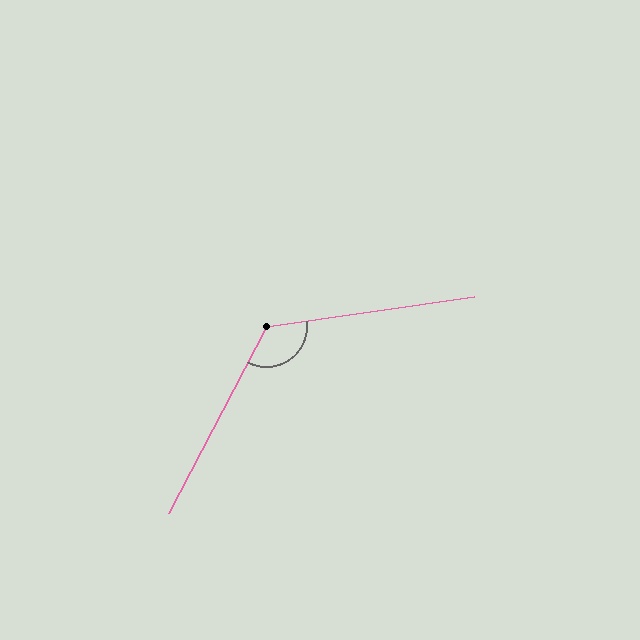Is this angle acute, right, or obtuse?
It is obtuse.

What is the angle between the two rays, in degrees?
Approximately 126 degrees.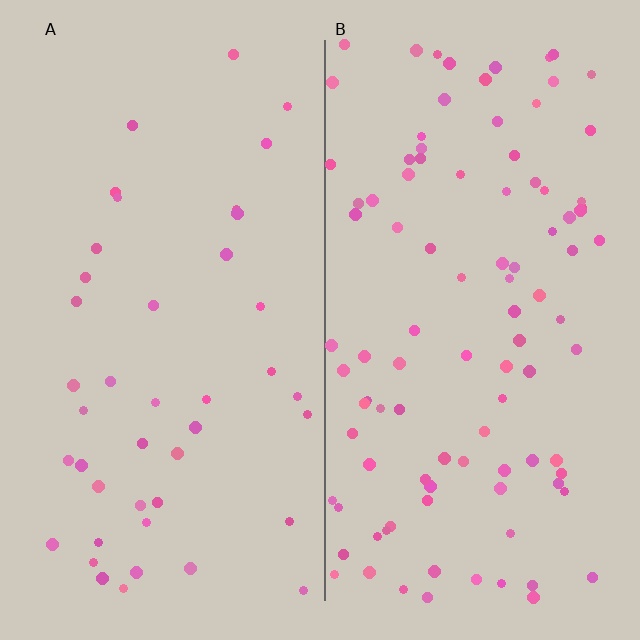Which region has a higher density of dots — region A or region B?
B (the right).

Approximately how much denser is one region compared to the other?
Approximately 2.4× — region B over region A.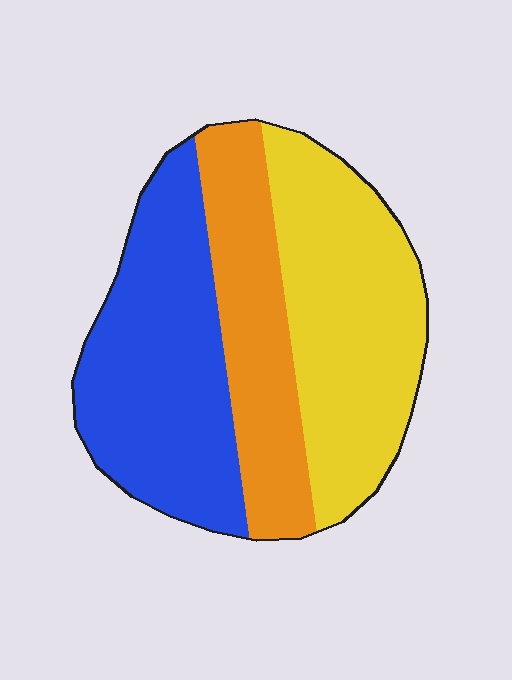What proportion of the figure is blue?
Blue takes up between a quarter and a half of the figure.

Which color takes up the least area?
Orange, at roughly 25%.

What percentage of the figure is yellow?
Yellow covers 38% of the figure.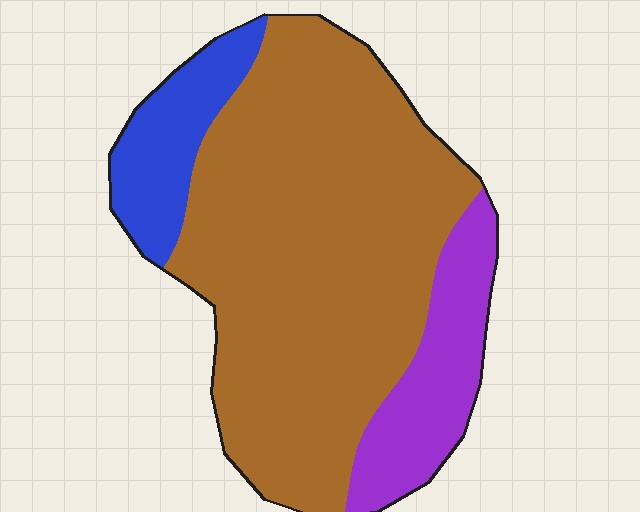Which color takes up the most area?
Brown, at roughly 70%.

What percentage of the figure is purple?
Purple takes up less than a sixth of the figure.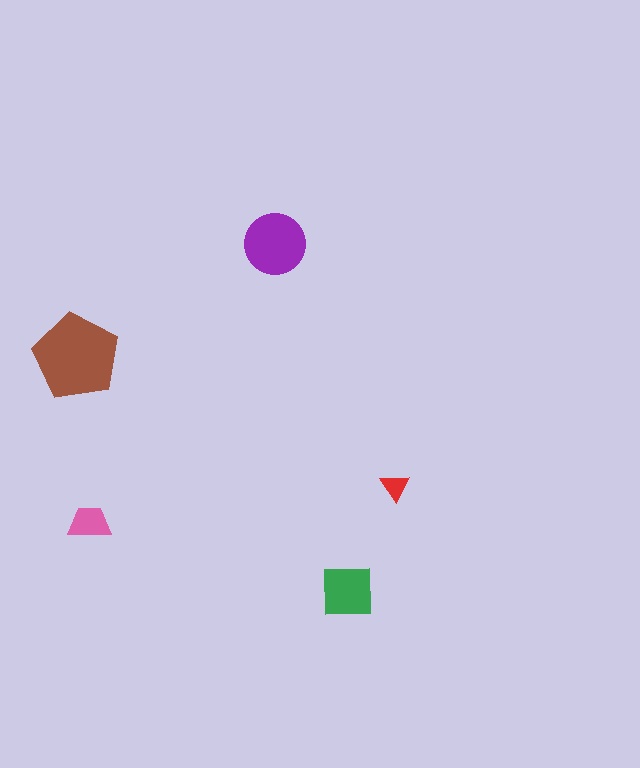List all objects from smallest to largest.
The red triangle, the pink trapezoid, the green square, the purple circle, the brown pentagon.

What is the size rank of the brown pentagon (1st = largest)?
1st.